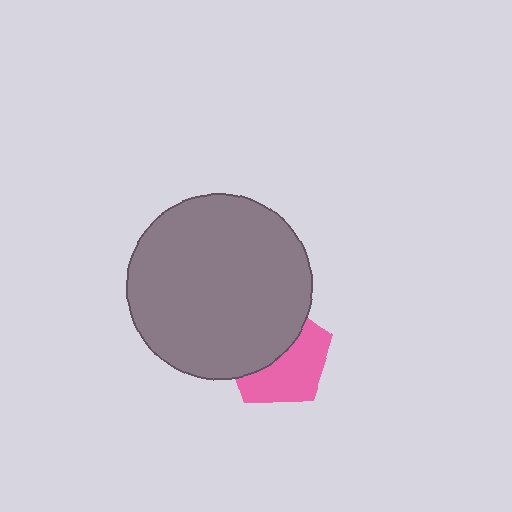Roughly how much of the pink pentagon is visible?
About half of it is visible (roughly 52%).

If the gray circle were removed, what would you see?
You would see the complete pink pentagon.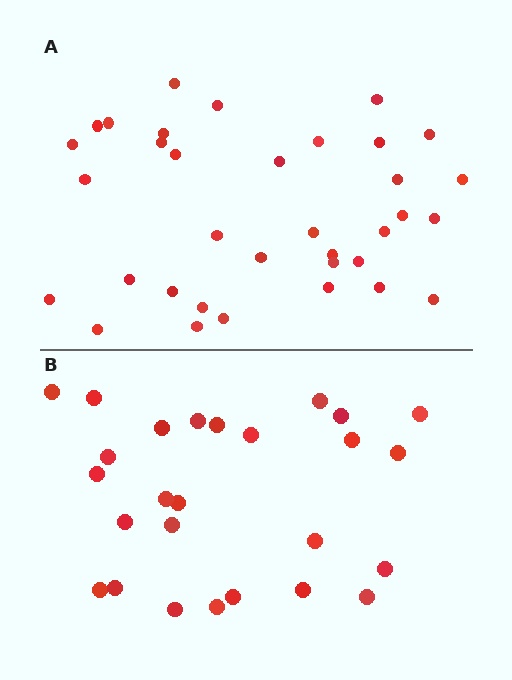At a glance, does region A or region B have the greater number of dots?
Region A (the top region) has more dots.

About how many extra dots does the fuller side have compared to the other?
Region A has roughly 8 or so more dots than region B.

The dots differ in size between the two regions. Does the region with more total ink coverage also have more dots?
No. Region B has more total ink coverage because its dots are larger, but region A actually contains more individual dots. Total area can be misleading — the number of items is what matters here.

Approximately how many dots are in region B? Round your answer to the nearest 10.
About 30 dots. (The exact count is 26, which rounds to 30.)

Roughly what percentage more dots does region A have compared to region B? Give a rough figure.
About 35% more.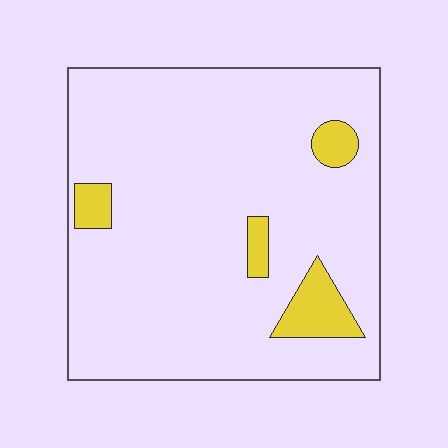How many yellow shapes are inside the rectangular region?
4.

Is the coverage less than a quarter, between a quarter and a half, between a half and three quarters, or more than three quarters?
Less than a quarter.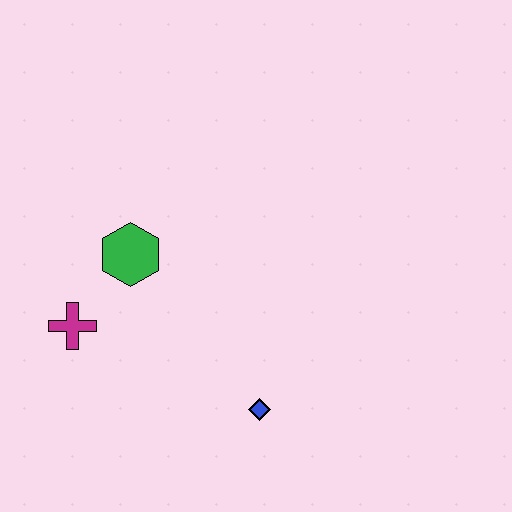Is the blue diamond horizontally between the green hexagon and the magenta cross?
No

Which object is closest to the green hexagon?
The magenta cross is closest to the green hexagon.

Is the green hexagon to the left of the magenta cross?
No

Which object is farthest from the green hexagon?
The blue diamond is farthest from the green hexagon.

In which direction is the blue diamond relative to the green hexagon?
The blue diamond is below the green hexagon.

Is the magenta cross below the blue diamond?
No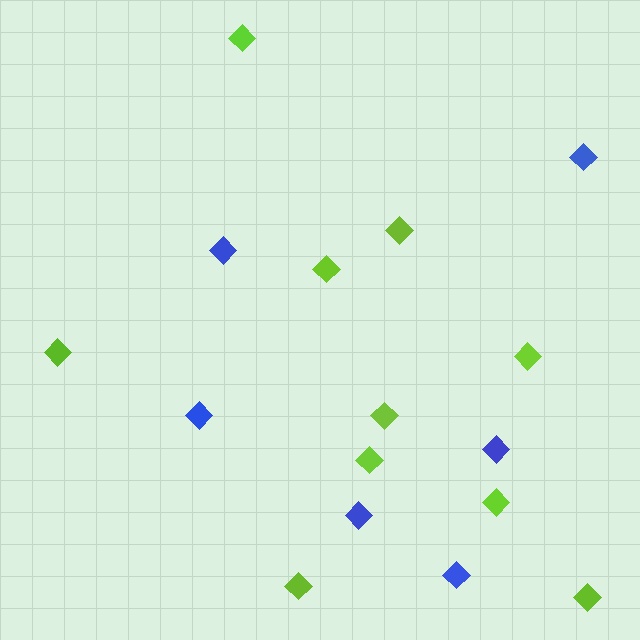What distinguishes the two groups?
There are 2 groups: one group of lime diamonds (10) and one group of blue diamonds (6).